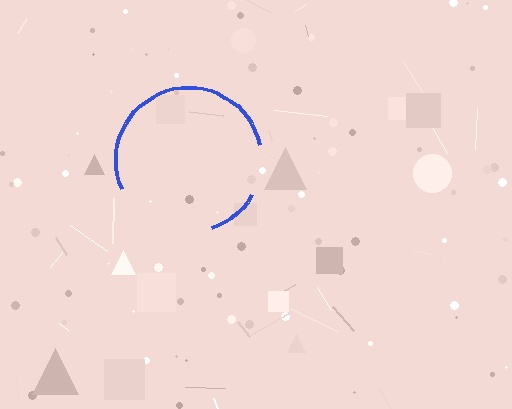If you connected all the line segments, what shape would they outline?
They would outline a circle.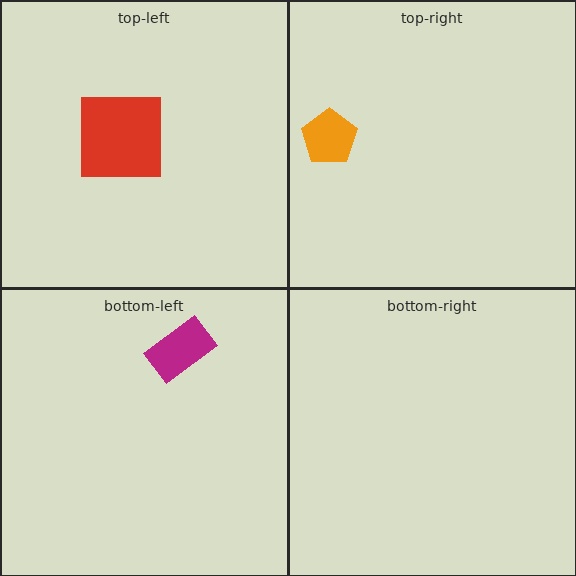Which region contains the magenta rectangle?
The bottom-left region.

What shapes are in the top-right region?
The orange pentagon.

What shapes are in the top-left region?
The red square.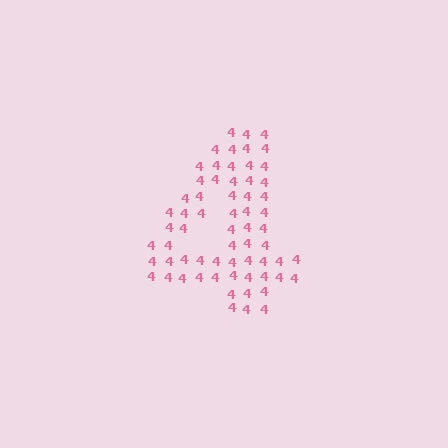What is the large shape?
The large shape is the digit 4.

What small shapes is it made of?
It is made of small digit 4's.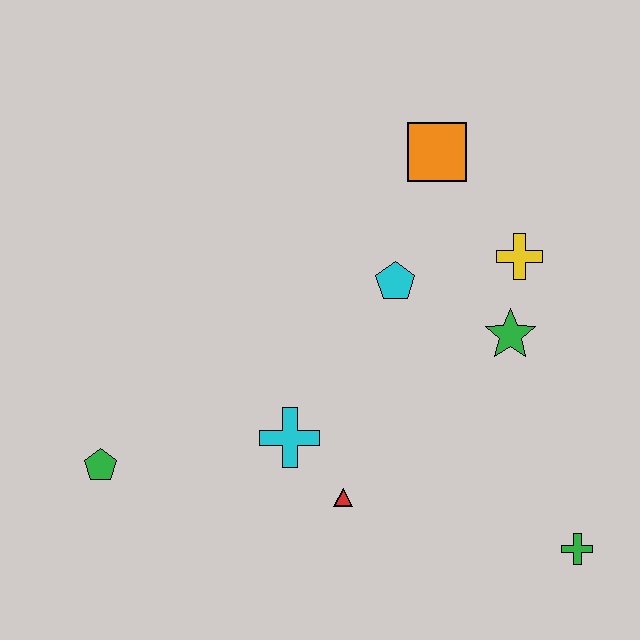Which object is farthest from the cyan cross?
The orange square is farthest from the cyan cross.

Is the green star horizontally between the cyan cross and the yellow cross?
Yes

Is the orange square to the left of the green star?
Yes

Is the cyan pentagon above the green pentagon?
Yes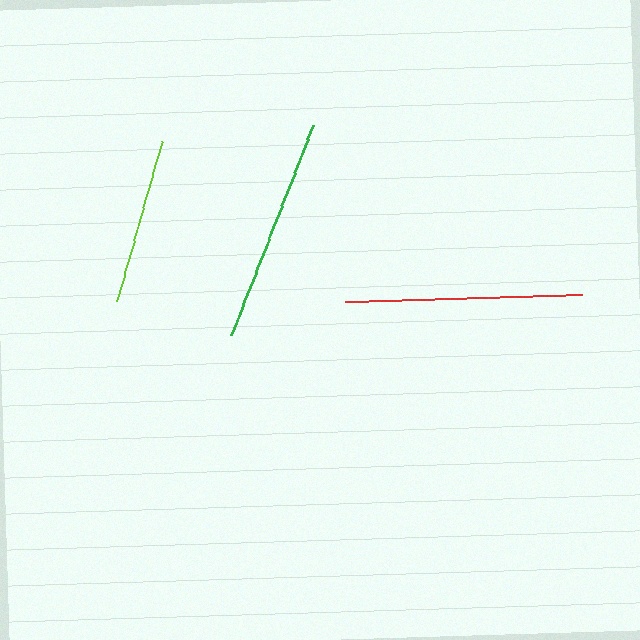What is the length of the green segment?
The green segment is approximately 225 pixels long.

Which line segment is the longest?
The red line is the longest at approximately 237 pixels.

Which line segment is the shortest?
The lime line is the shortest at approximately 166 pixels.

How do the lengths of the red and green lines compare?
The red and green lines are approximately the same length.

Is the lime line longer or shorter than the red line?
The red line is longer than the lime line.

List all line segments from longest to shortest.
From longest to shortest: red, green, lime.